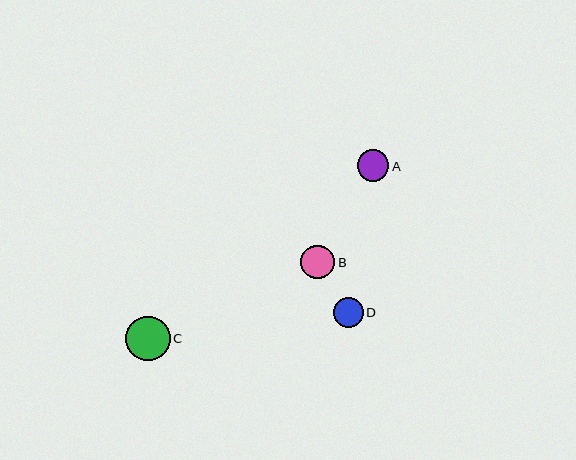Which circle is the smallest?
Circle D is the smallest with a size of approximately 30 pixels.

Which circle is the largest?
Circle C is the largest with a size of approximately 44 pixels.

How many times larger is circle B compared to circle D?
Circle B is approximately 1.1 times the size of circle D.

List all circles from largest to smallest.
From largest to smallest: C, B, A, D.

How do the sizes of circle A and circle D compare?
Circle A and circle D are approximately the same size.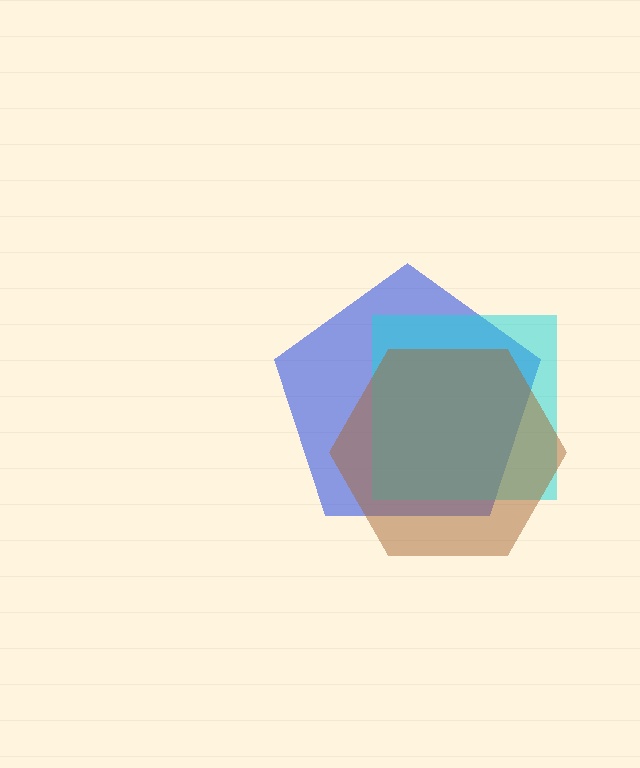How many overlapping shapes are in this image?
There are 3 overlapping shapes in the image.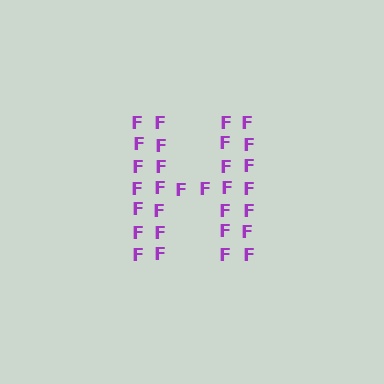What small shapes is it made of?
It is made of small letter F's.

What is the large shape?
The large shape is the letter H.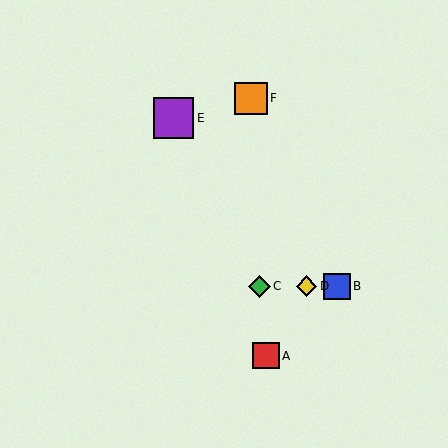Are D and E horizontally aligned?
No, D is at y≈286 and E is at y≈118.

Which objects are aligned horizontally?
Objects B, C, D are aligned horizontally.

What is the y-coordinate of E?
Object E is at y≈118.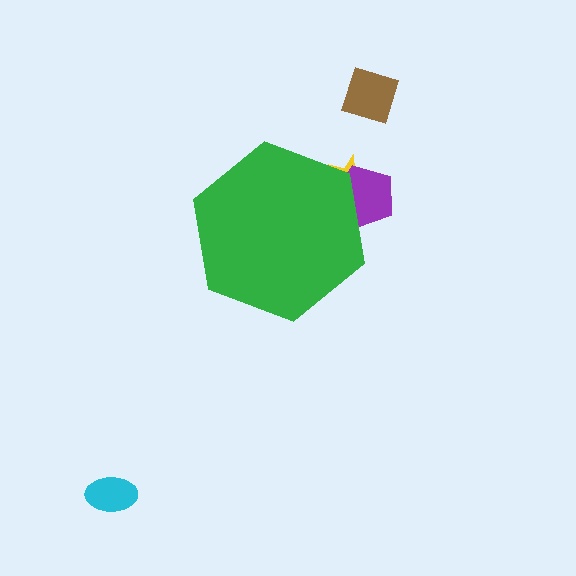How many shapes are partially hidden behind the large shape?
2 shapes are partially hidden.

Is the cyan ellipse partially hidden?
No, the cyan ellipse is fully visible.